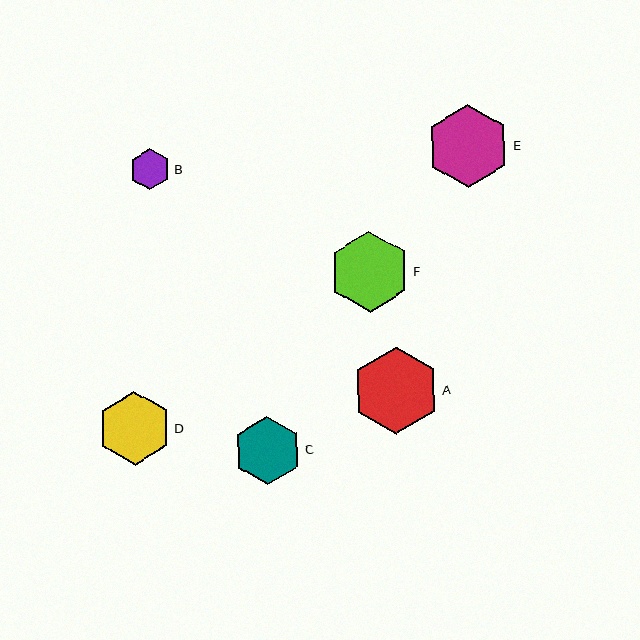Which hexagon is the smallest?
Hexagon B is the smallest with a size of approximately 41 pixels.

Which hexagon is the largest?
Hexagon A is the largest with a size of approximately 87 pixels.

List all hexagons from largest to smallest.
From largest to smallest: A, E, F, D, C, B.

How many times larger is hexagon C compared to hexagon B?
Hexagon C is approximately 1.7 times the size of hexagon B.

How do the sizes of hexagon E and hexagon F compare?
Hexagon E and hexagon F are approximately the same size.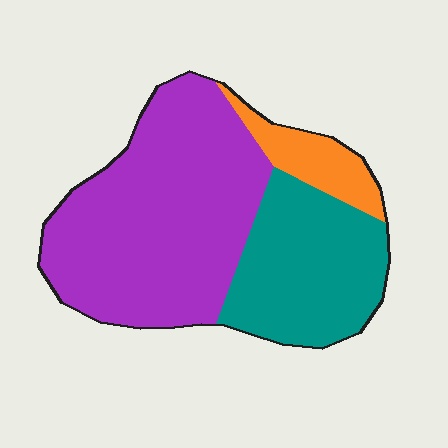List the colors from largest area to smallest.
From largest to smallest: purple, teal, orange.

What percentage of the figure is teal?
Teal covers about 30% of the figure.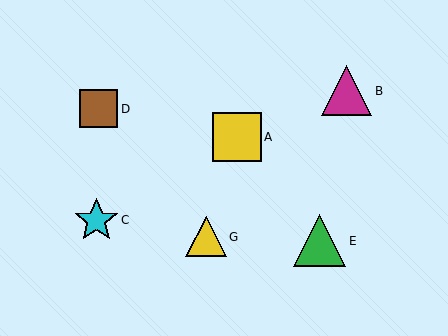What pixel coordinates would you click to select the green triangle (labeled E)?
Click at (320, 241) to select the green triangle E.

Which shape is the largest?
The green triangle (labeled E) is the largest.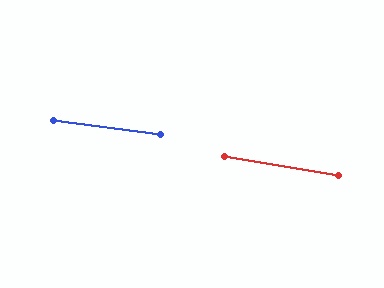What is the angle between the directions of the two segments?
Approximately 2 degrees.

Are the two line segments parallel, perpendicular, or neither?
Parallel — their directions differ by only 1.9°.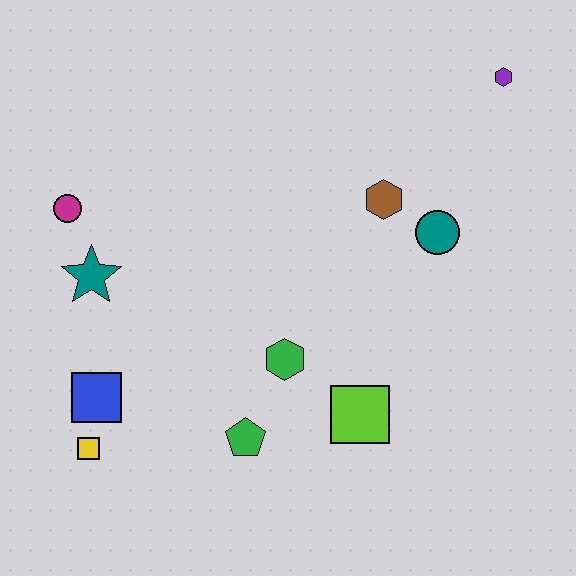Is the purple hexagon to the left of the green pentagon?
No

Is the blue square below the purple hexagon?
Yes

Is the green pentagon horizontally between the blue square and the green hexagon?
Yes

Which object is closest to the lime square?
The green hexagon is closest to the lime square.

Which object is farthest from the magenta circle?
The purple hexagon is farthest from the magenta circle.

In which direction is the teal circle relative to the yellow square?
The teal circle is to the right of the yellow square.